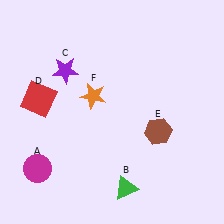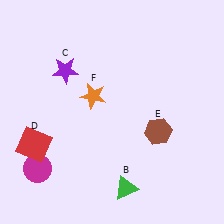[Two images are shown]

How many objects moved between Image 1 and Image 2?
1 object moved between the two images.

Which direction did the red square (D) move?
The red square (D) moved down.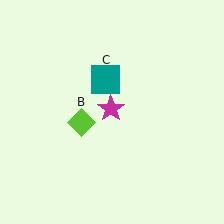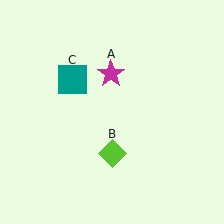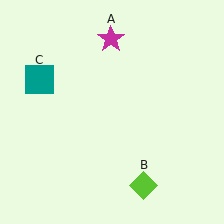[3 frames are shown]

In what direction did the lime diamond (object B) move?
The lime diamond (object B) moved down and to the right.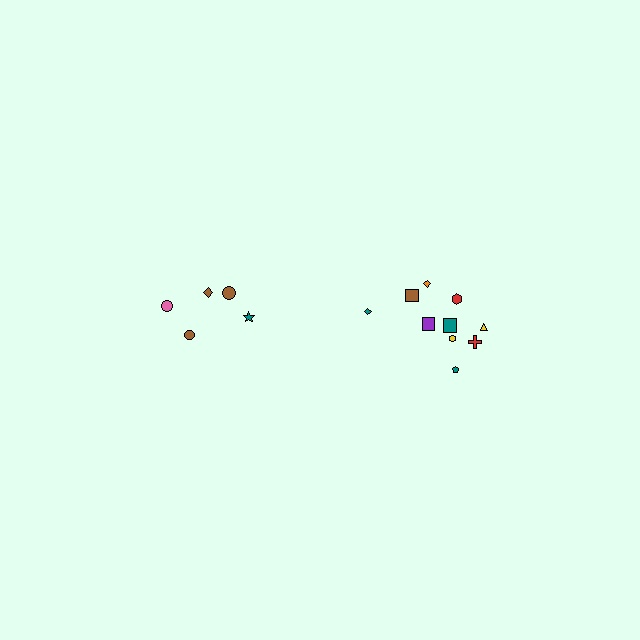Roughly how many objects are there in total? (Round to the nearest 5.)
Roughly 15 objects in total.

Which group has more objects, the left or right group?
The right group.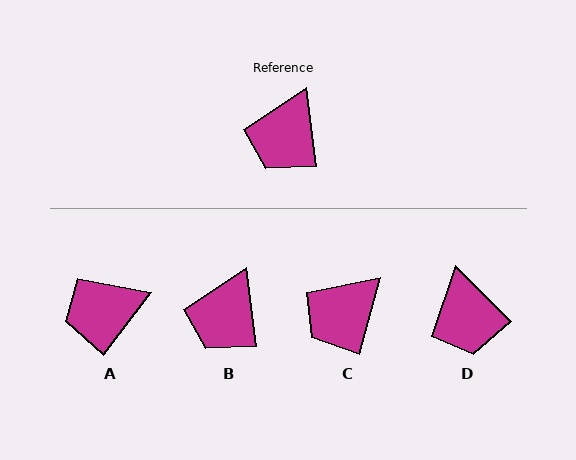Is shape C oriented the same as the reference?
No, it is off by about 22 degrees.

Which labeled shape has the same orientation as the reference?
B.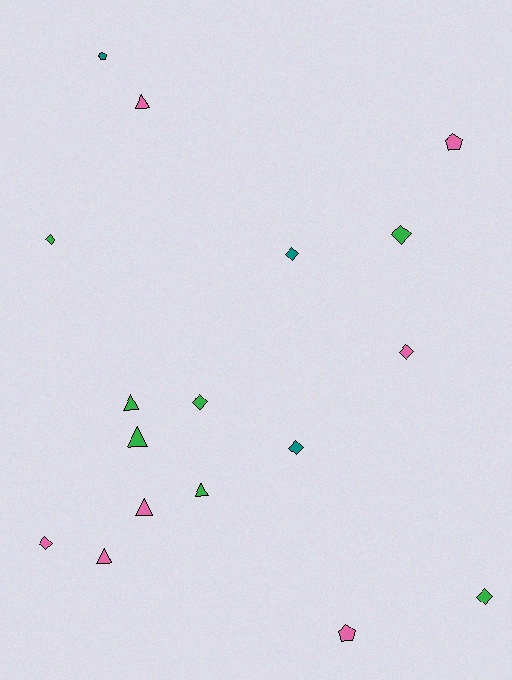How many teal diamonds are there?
There are 2 teal diamonds.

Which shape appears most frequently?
Diamond, with 8 objects.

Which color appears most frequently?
Pink, with 7 objects.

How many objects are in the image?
There are 17 objects.